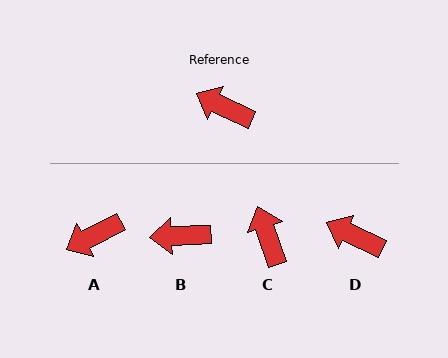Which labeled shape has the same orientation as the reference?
D.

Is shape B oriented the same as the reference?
No, it is off by about 28 degrees.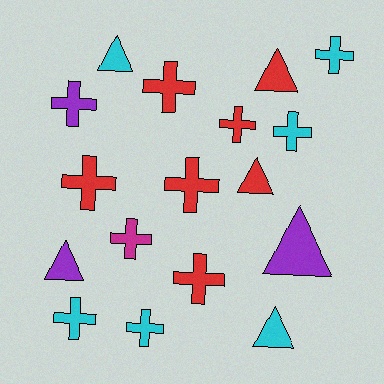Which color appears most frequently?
Red, with 7 objects.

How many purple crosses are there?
There is 1 purple cross.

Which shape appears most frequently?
Cross, with 11 objects.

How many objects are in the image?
There are 17 objects.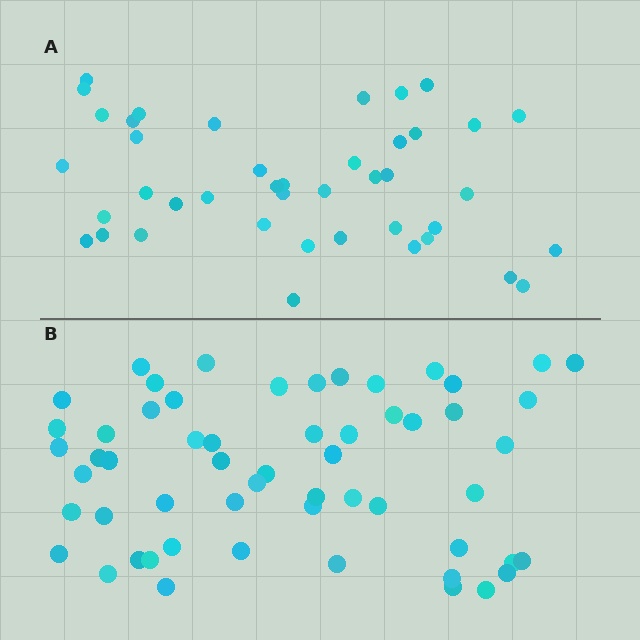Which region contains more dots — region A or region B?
Region B (the bottom region) has more dots.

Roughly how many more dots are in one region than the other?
Region B has approximately 15 more dots than region A.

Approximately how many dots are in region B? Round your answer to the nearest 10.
About 60 dots. (The exact count is 57, which rounds to 60.)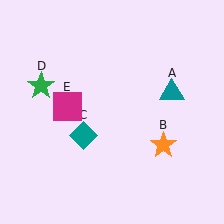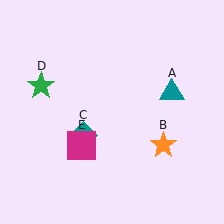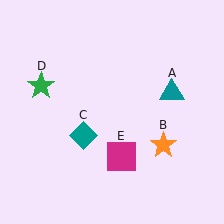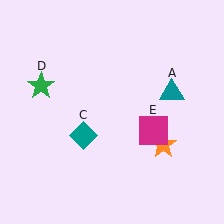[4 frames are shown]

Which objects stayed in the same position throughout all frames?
Teal triangle (object A) and orange star (object B) and teal diamond (object C) and green star (object D) remained stationary.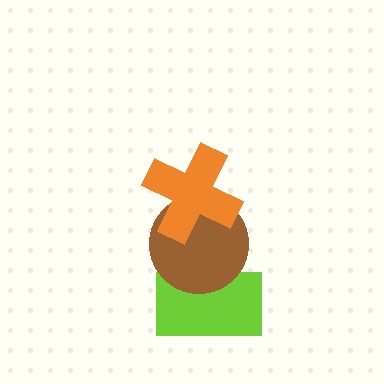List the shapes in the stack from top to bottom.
From top to bottom: the orange cross, the brown circle, the lime rectangle.